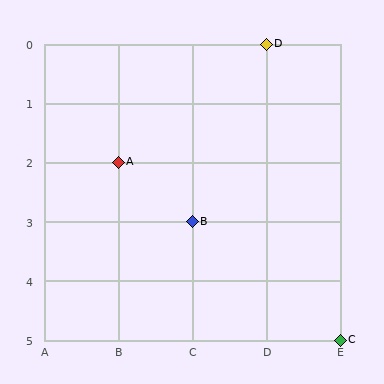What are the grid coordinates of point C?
Point C is at grid coordinates (E, 5).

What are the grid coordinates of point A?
Point A is at grid coordinates (B, 2).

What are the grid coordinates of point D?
Point D is at grid coordinates (D, 0).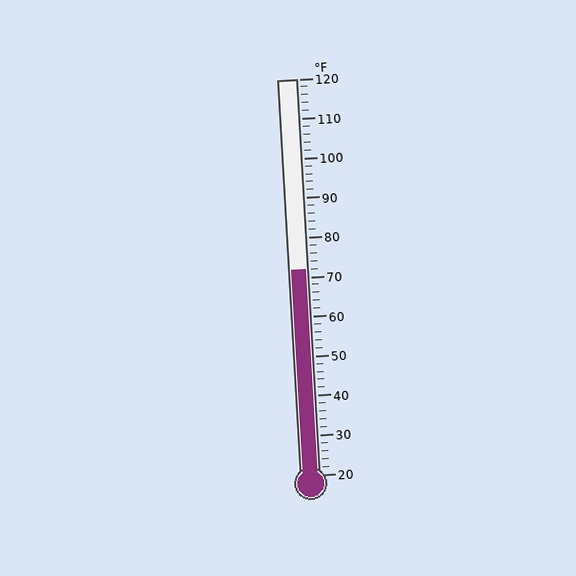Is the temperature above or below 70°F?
The temperature is above 70°F.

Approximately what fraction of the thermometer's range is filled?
The thermometer is filled to approximately 50% of its range.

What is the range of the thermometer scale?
The thermometer scale ranges from 20°F to 120°F.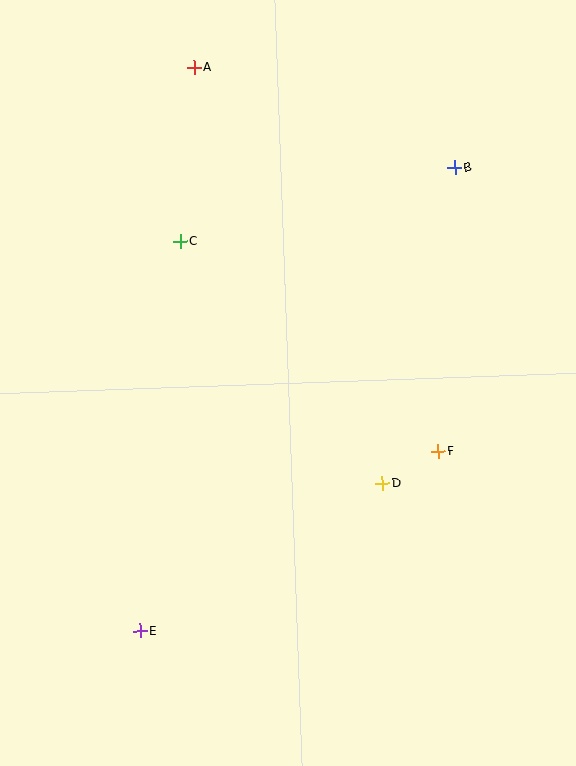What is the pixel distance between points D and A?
The distance between D and A is 456 pixels.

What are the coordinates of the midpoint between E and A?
The midpoint between E and A is at (167, 349).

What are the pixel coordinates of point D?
Point D is at (382, 484).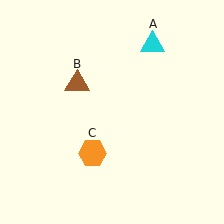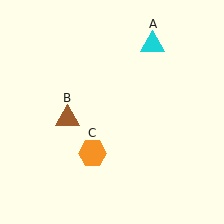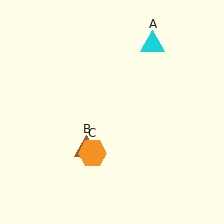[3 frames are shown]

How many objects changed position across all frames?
1 object changed position: brown triangle (object B).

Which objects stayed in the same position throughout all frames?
Cyan triangle (object A) and orange hexagon (object C) remained stationary.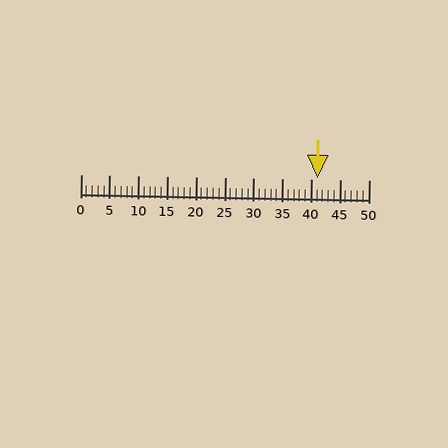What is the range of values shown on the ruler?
The ruler shows values from 0 to 50.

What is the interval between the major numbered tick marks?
The major tick marks are spaced 5 units apart.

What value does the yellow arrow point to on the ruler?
The yellow arrow points to approximately 41.